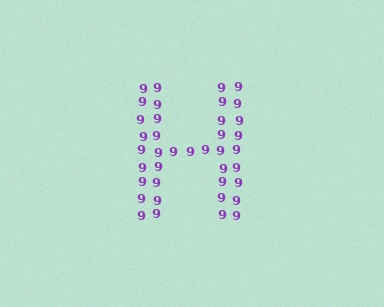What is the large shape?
The large shape is the letter H.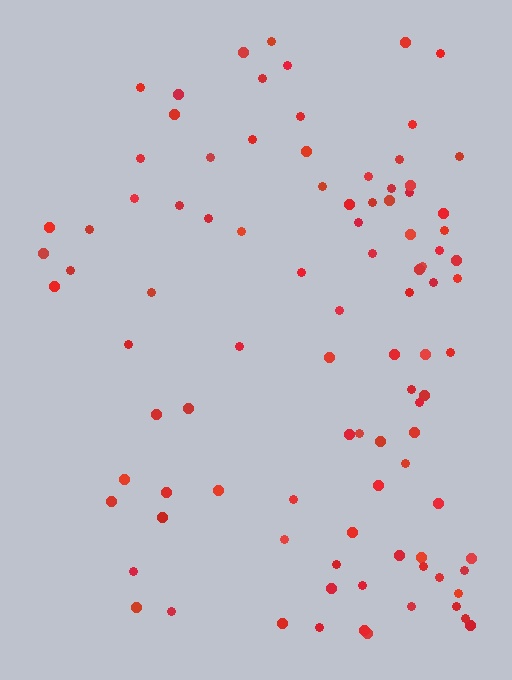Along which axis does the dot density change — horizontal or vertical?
Horizontal.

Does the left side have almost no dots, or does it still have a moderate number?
Still a moderate number, just noticeably fewer than the right.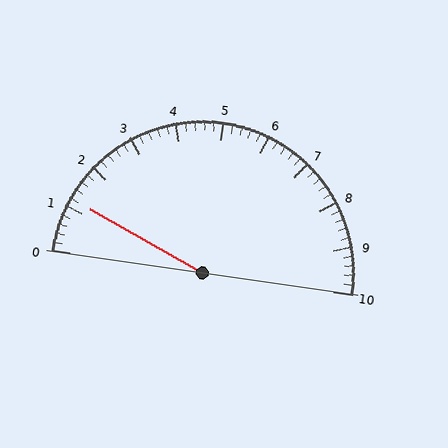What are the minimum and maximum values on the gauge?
The gauge ranges from 0 to 10.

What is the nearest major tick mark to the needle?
The nearest major tick mark is 1.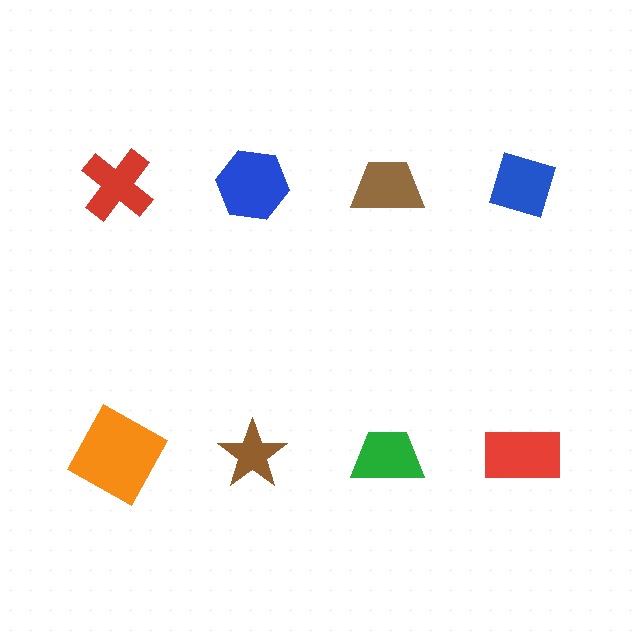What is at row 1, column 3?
A brown trapezoid.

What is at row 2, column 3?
A green trapezoid.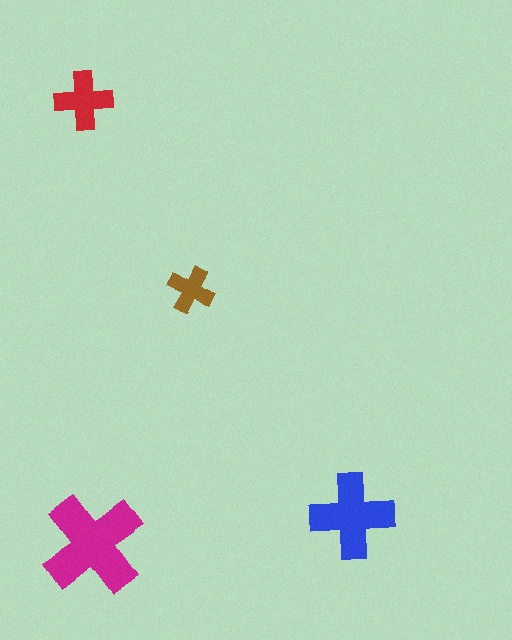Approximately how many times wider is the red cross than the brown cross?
About 1.5 times wider.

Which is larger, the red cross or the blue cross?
The blue one.